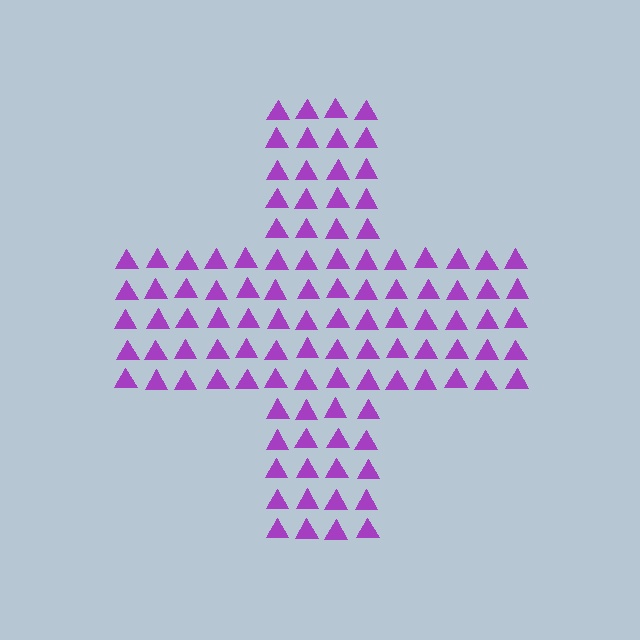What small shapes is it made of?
It is made of small triangles.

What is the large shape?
The large shape is a cross.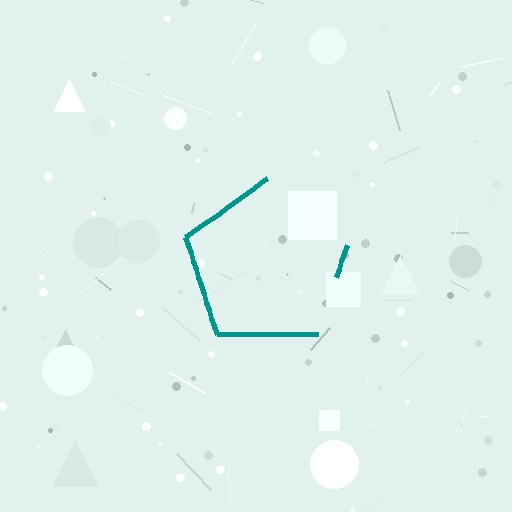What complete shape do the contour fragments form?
The contour fragments form a pentagon.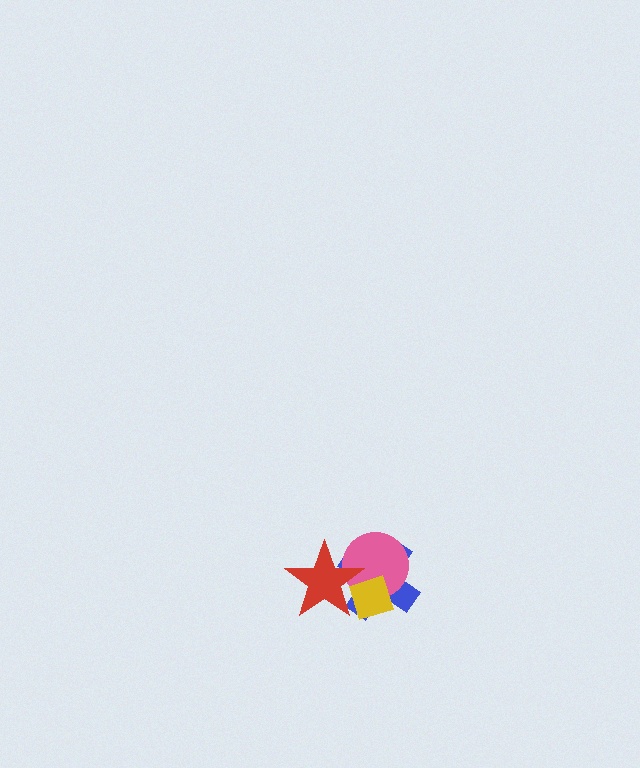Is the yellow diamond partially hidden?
Yes, it is partially covered by another shape.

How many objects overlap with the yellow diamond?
3 objects overlap with the yellow diamond.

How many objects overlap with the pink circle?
3 objects overlap with the pink circle.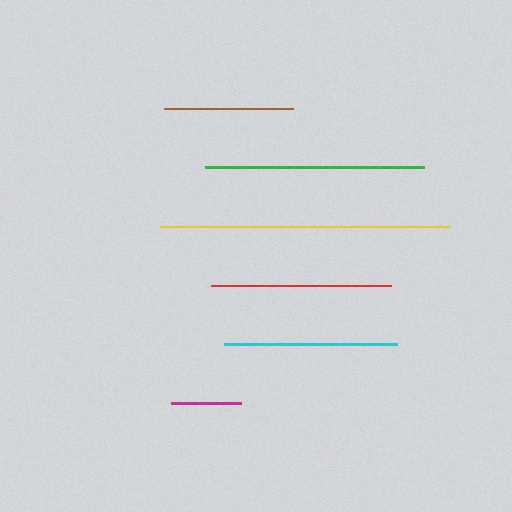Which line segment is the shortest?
The magenta line is the shortest at approximately 70 pixels.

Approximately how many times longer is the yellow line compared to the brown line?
The yellow line is approximately 2.3 times the length of the brown line.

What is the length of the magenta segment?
The magenta segment is approximately 70 pixels long.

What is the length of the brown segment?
The brown segment is approximately 129 pixels long.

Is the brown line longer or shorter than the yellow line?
The yellow line is longer than the brown line.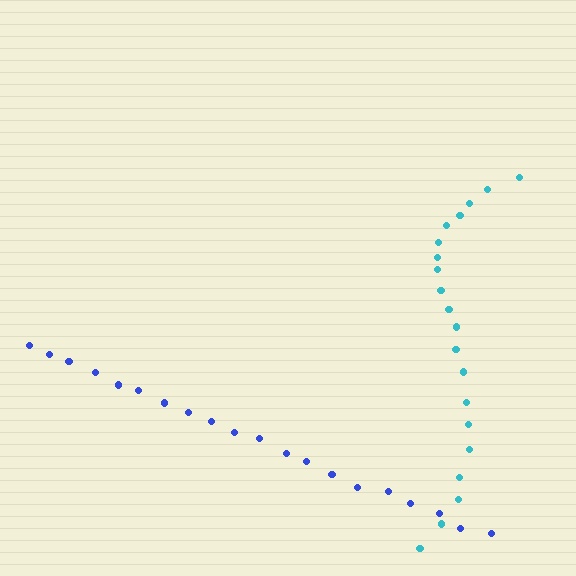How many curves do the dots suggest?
There are 2 distinct paths.